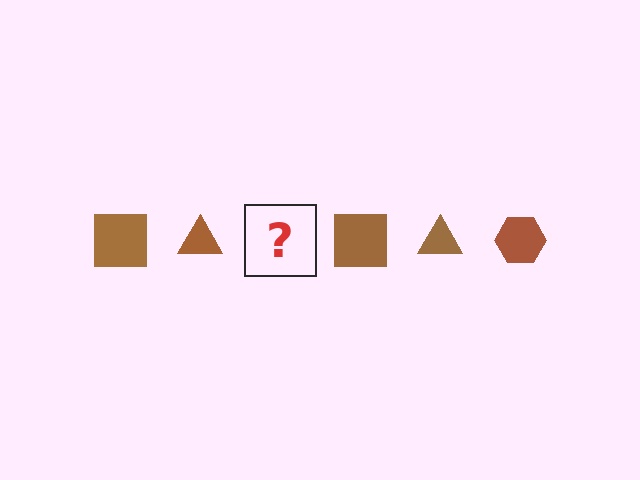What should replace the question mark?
The question mark should be replaced with a brown hexagon.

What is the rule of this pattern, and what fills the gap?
The rule is that the pattern cycles through square, triangle, hexagon shapes in brown. The gap should be filled with a brown hexagon.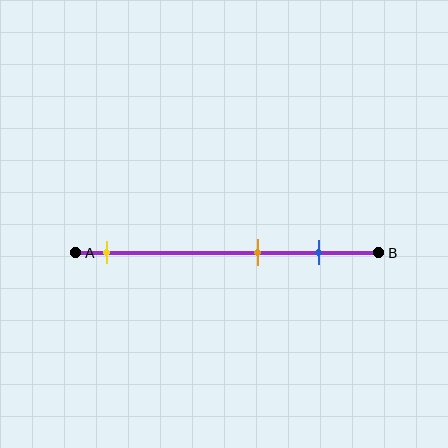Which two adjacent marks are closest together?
The orange and blue marks are the closest adjacent pair.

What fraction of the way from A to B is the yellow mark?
The yellow mark is approximately 10% (0.1) of the way from A to B.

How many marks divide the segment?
There are 3 marks dividing the segment.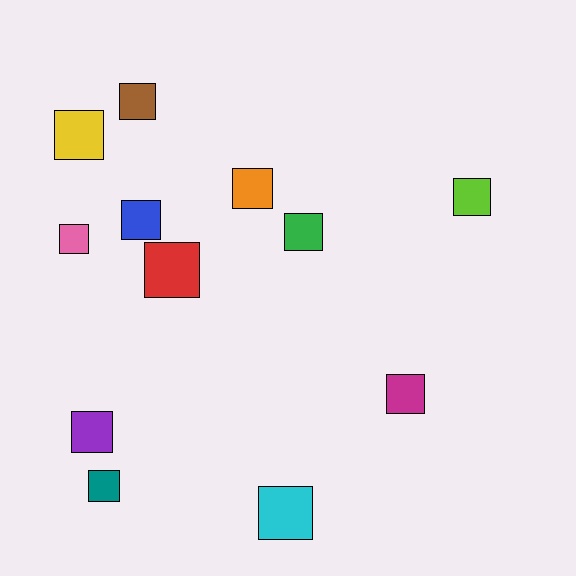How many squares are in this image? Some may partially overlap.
There are 12 squares.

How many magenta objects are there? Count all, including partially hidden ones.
There is 1 magenta object.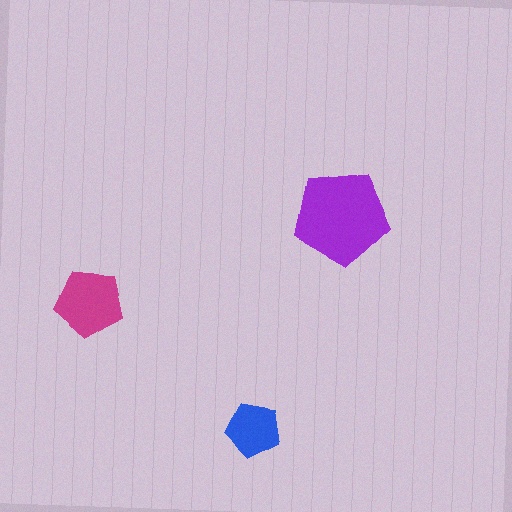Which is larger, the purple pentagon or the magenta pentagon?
The purple one.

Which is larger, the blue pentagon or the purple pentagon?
The purple one.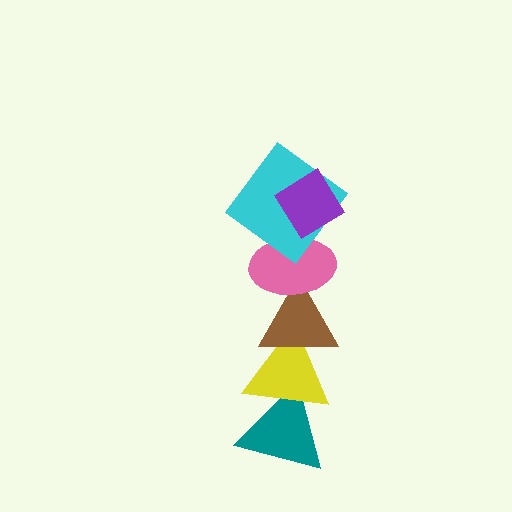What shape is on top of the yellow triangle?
The brown triangle is on top of the yellow triangle.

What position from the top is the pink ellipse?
The pink ellipse is 3rd from the top.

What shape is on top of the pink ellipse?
The cyan diamond is on top of the pink ellipse.